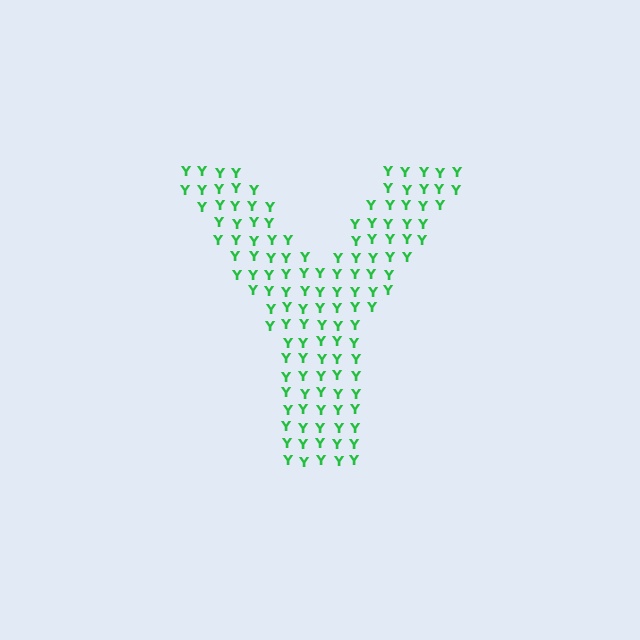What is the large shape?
The large shape is the letter Y.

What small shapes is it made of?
It is made of small letter Y's.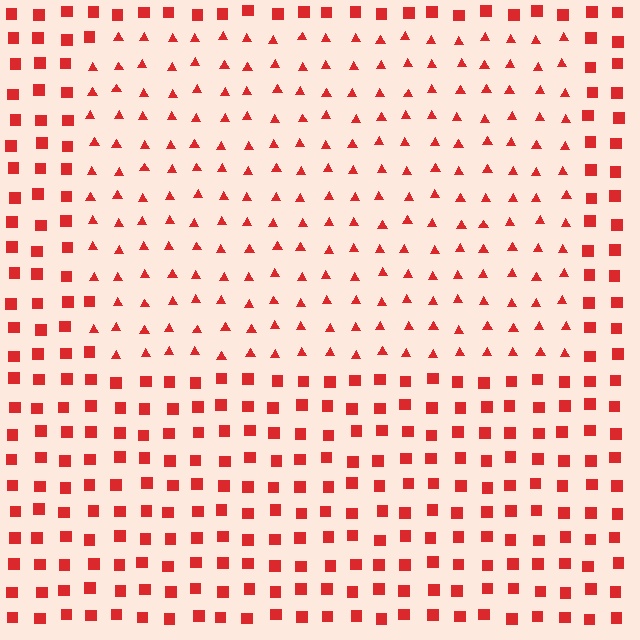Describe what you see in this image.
The image is filled with small red elements arranged in a uniform grid. A rectangle-shaped region contains triangles, while the surrounding area contains squares. The boundary is defined purely by the change in element shape.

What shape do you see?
I see a rectangle.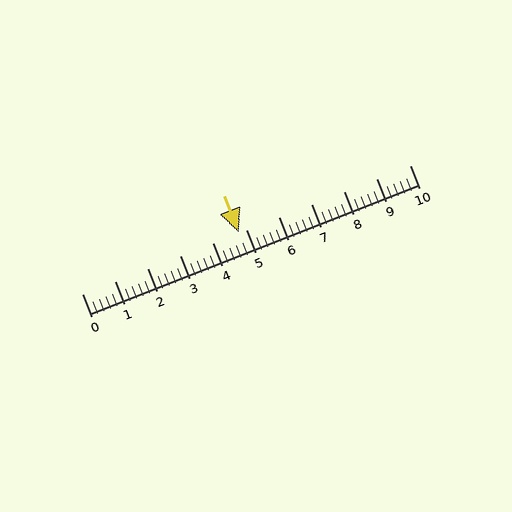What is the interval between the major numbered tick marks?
The major tick marks are spaced 1 units apart.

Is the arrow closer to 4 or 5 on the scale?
The arrow is closer to 5.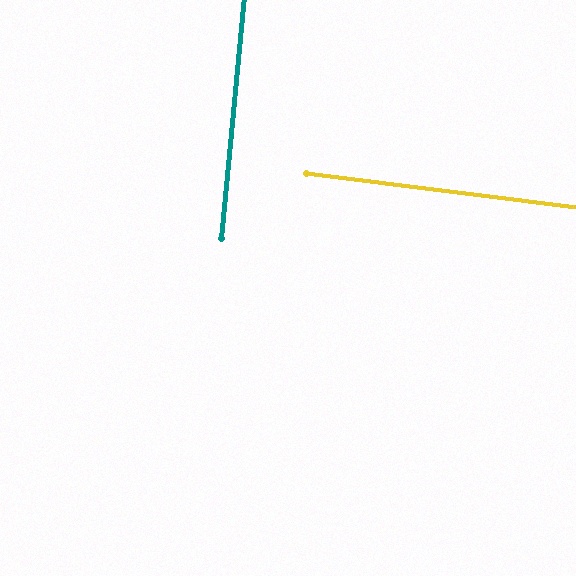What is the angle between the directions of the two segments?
Approximately 88 degrees.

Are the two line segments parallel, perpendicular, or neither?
Perpendicular — they meet at approximately 88°.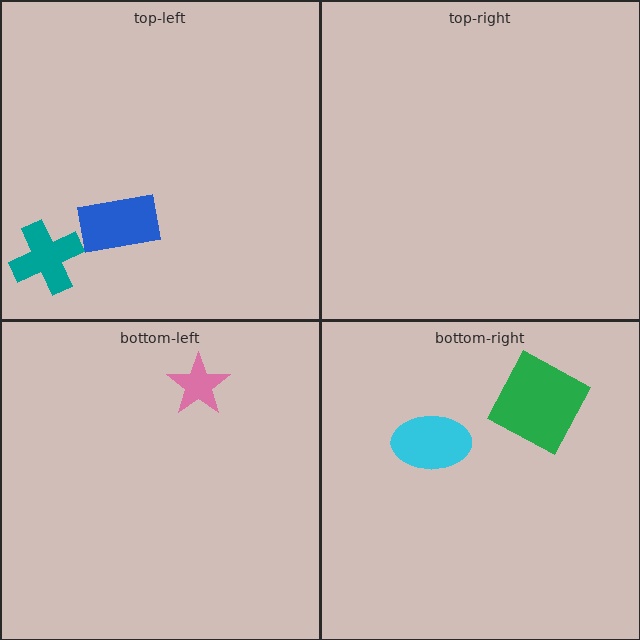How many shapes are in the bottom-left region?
1.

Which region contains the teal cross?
The top-left region.